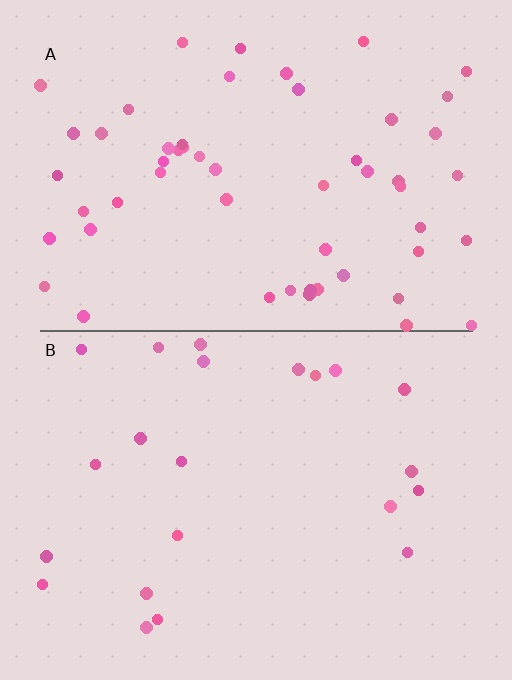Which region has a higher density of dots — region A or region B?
A (the top).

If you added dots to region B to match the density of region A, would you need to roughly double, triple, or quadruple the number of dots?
Approximately double.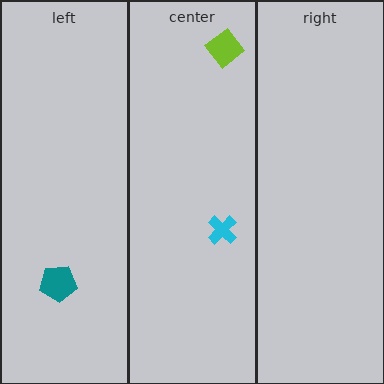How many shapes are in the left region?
1.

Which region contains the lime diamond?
The center region.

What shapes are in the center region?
The cyan cross, the lime diamond.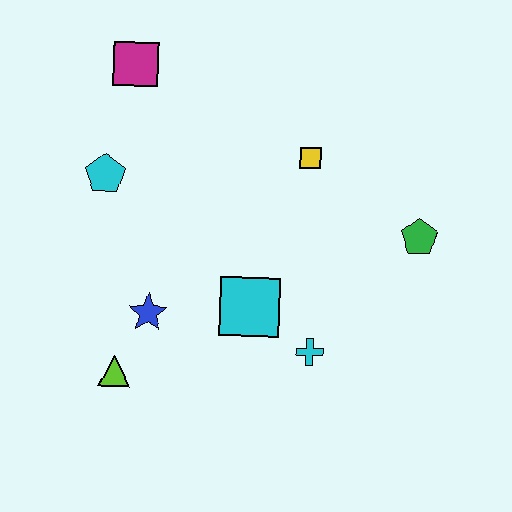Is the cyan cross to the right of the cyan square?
Yes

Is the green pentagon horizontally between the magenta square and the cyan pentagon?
No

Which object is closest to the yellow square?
The green pentagon is closest to the yellow square.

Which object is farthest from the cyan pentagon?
The green pentagon is farthest from the cyan pentagon.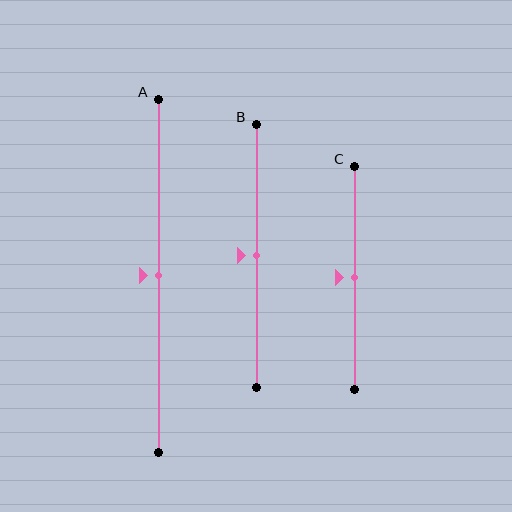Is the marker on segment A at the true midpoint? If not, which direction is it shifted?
Yes, the marker on segment A is at the true midpoint.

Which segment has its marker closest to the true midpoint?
Segment A has its marker closest to the true midpoint.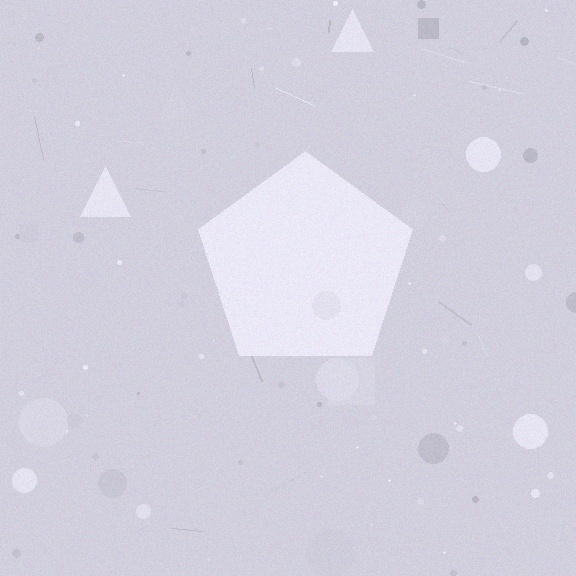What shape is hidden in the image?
A pentagon is hidden in the image.